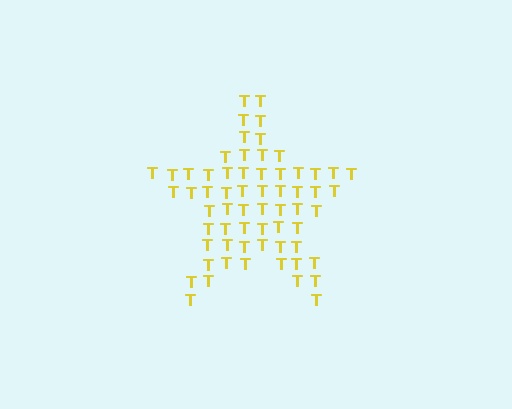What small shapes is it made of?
It is made of small letter T's.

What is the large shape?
The large shape is a star.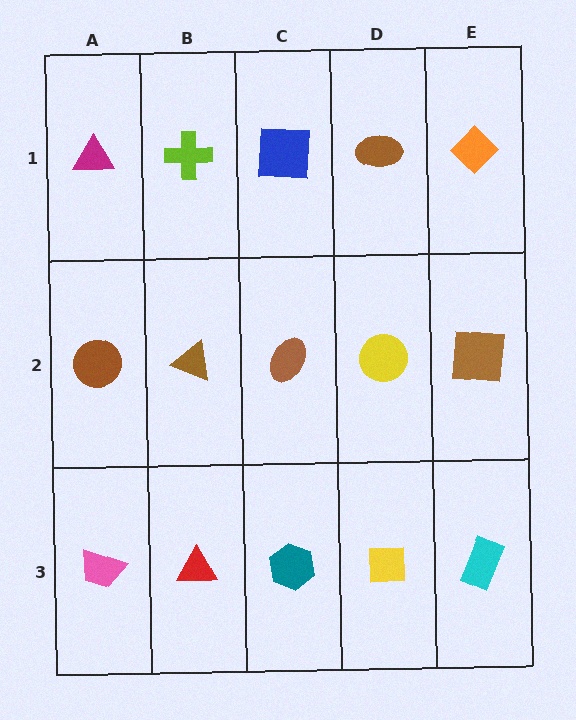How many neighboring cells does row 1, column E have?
2.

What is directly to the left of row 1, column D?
A blue square.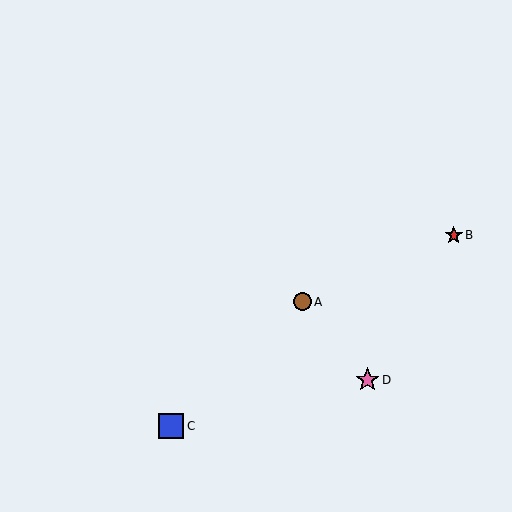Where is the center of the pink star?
The center of the pink star is at (367, 380).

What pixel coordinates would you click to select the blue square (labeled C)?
Click at (171, 426) to select the blue square C.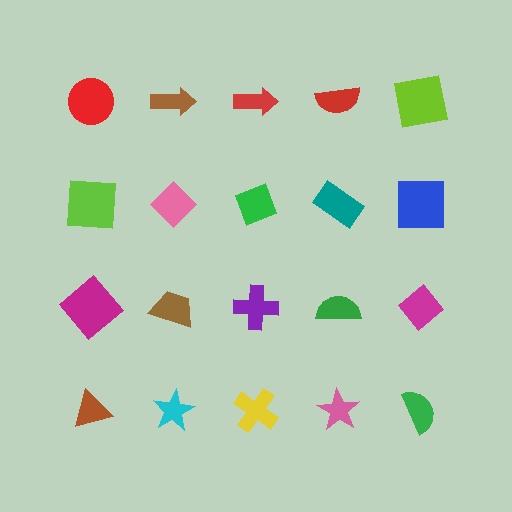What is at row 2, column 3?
A green diamond.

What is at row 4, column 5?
A green semicircle.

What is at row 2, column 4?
A teal rectangle.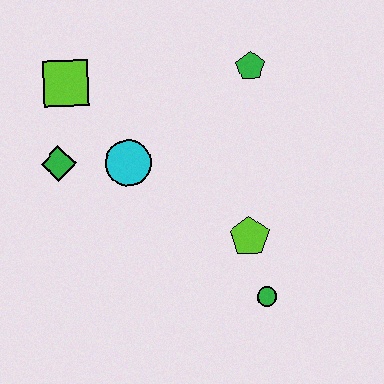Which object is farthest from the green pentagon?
The green circle is farthest from the green pentagon.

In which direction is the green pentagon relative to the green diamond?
The green pentagon is to the right of the green diamond.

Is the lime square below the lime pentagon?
No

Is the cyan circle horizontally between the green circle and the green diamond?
Yes